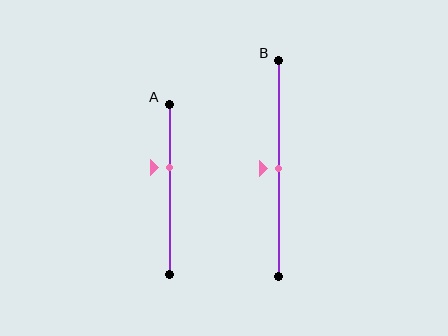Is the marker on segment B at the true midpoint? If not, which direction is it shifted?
Yes, the marker on segment B is at the true midpoint.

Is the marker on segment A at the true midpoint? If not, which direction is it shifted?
No, the marker on segment A is shifted upward by about 13% of the segment length.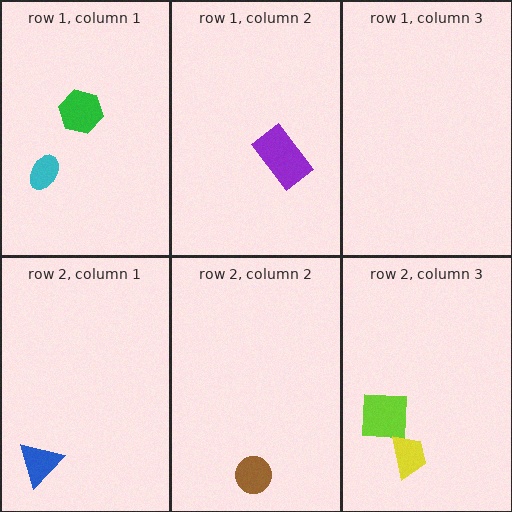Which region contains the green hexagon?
The row 1, column 1 region.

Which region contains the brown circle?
The row 2, column 2 region.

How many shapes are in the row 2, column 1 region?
1.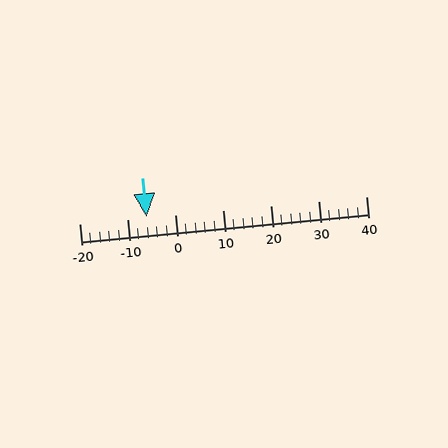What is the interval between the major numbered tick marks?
The major tick marks are spaced 10 units apart.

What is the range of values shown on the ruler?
The ruler shows values from -20 to 40.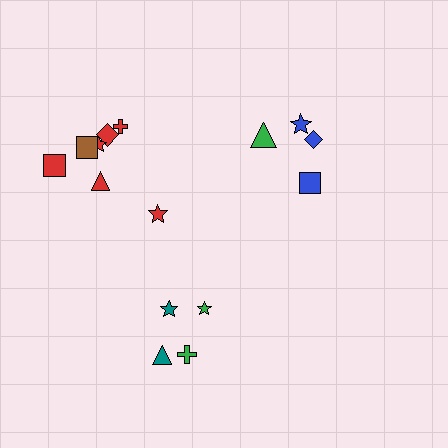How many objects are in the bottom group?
There are 4 objects.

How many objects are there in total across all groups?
There are 15 objects.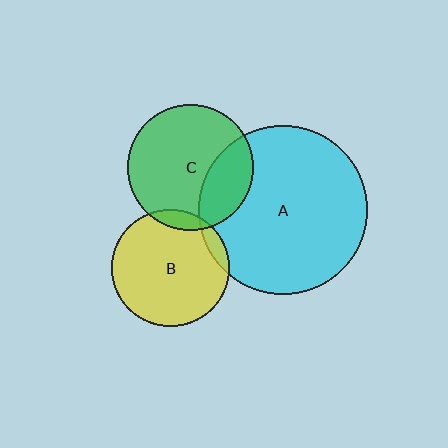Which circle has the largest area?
Circle A (cyan).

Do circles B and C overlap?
Yes.